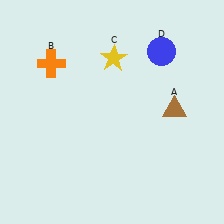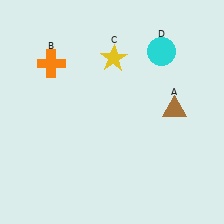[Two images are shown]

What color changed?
The circle (D) changed from blue in Image 1 to cyan in Image 2.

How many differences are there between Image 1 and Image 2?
There is 1 difference between the two images.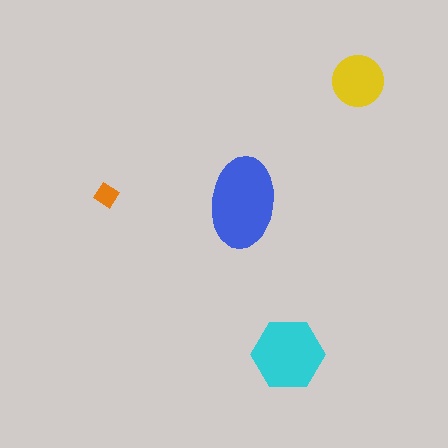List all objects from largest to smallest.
The blue ellipse, the cyan hexagon, the yellow circle, the orange diamond.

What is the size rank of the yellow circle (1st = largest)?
3rd.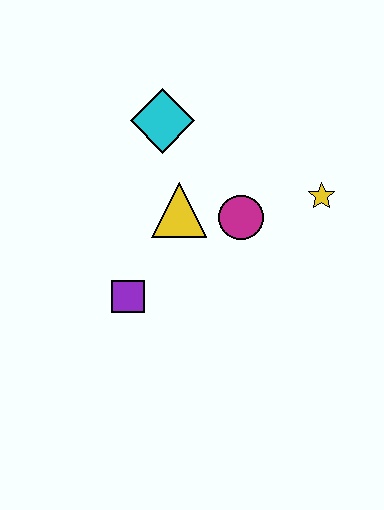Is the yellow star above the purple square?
Yes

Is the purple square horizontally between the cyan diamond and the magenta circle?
No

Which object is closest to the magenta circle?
The yellow triangle is closest to the magenta circle.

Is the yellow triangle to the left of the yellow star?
Yes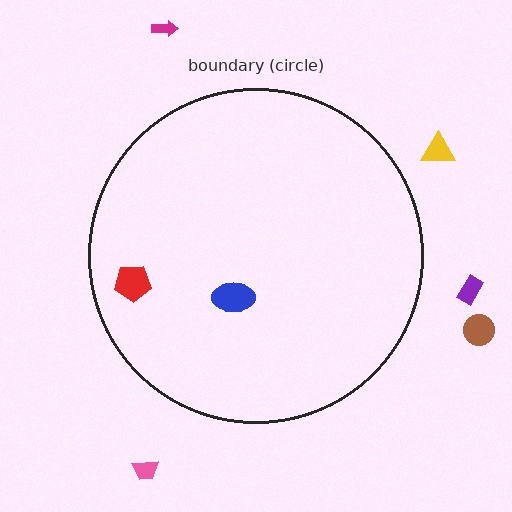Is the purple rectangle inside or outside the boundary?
Outside.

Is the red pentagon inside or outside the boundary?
Inside.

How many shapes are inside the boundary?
2 inside, 5 outside.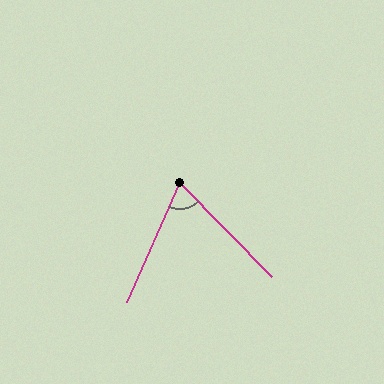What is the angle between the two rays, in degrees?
Approximately 68 degrees.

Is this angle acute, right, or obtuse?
It is acute.